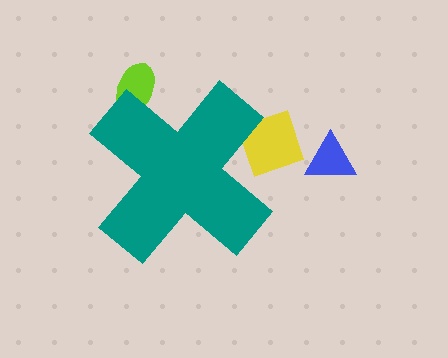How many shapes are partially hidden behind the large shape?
2 shapes are partially hidden.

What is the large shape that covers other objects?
A teal cross.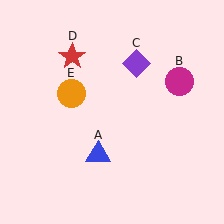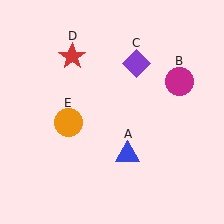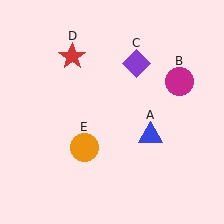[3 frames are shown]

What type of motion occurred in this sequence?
The blue triangle (object A), orange circle (object E) rotated counterclockwise around the center of the scene.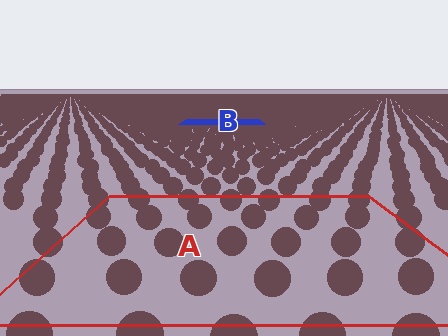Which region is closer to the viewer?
Region A is closer. The texture elements there are larger and more spread out.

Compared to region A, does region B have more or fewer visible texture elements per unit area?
Region B has more texture elements per unit area — they are packed more densely because it is farther away.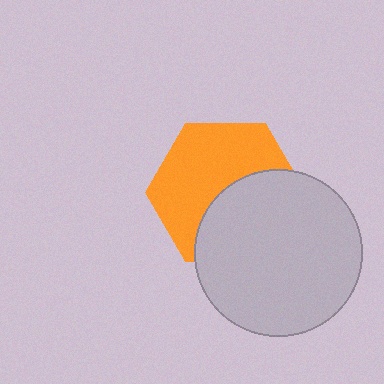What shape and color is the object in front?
The object in front is a light gray circle.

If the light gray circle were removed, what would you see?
You would see the complete orange hexagon.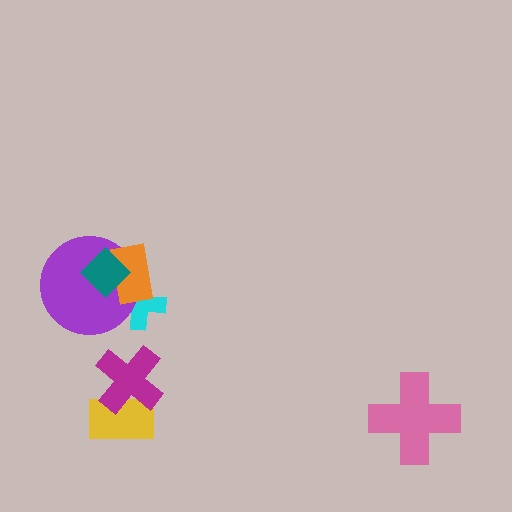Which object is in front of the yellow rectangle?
The magenta cross is in front of the yellow rectangle.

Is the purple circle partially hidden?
Yes, it is partially covered by another shape.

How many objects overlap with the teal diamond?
3 objects overlap with the teal diamond.